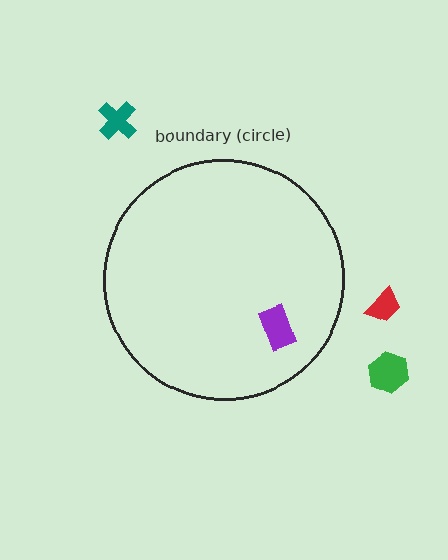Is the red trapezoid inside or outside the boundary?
Outside.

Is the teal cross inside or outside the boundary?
Outside.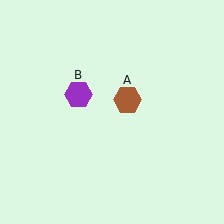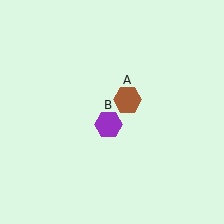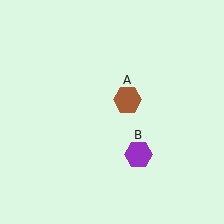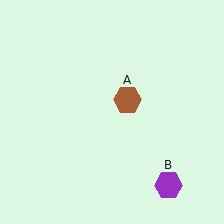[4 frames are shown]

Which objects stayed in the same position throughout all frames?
Brown hexagon (object A) remained stationary.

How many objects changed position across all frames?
1 object changed position: purple hexagon (object B).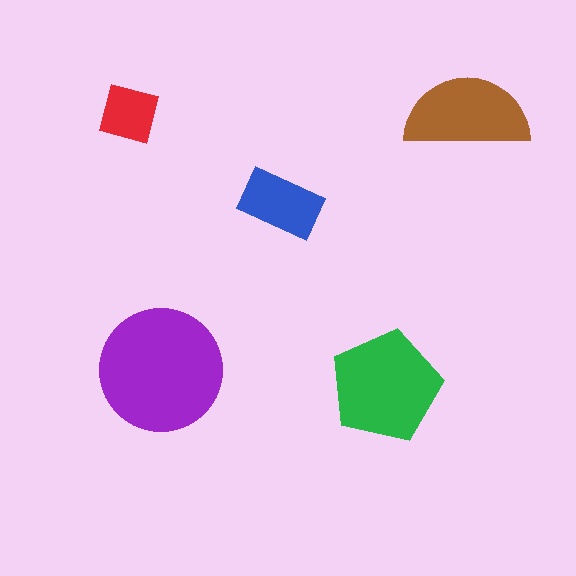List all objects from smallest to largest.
The red square, the blue rectangle, the brown semicircle, the green pentagon, the purple circle.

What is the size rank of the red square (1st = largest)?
5th.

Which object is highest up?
The brown semicircle is topmost.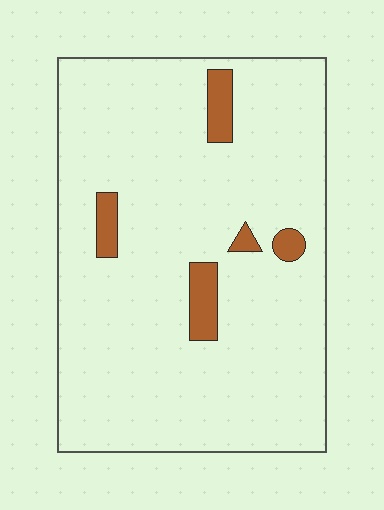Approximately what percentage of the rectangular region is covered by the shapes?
Approximately 5%.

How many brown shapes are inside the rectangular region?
5.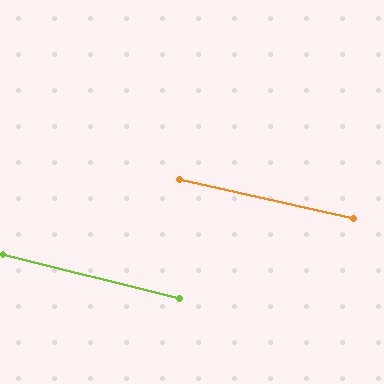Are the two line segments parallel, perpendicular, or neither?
Parallel — their directions differ by only 1.2°.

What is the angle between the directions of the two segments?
Approximately 1 degree.